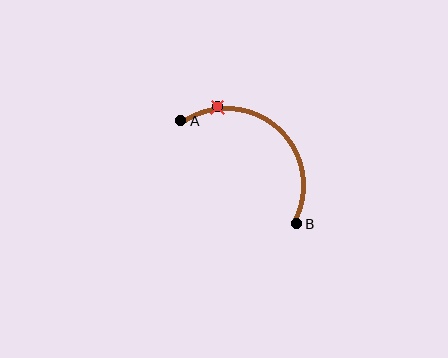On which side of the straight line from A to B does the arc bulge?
The arc bulges above and to the right of the straight line connecting A and B.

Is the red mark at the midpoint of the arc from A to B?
No. The red mark lies on the arc but is closer to endpoint A. The arc midpoint would be at the point on the curve equidistant along the arc from both A and B.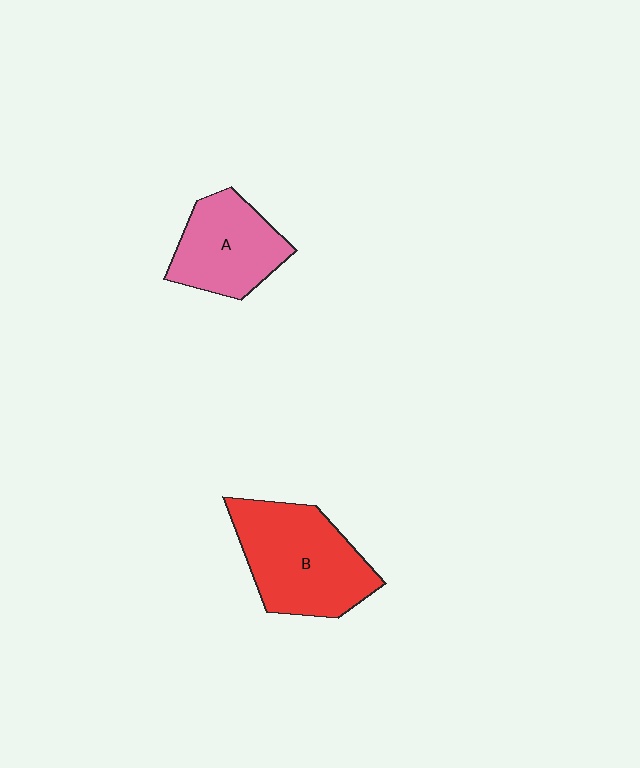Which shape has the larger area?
Shape B (red).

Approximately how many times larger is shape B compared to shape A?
Approximately 1.4 times.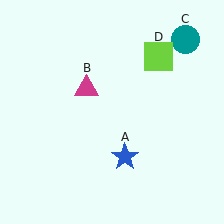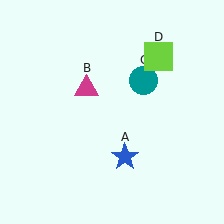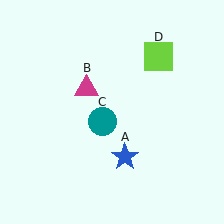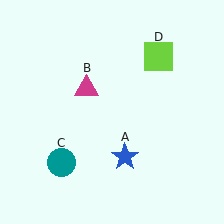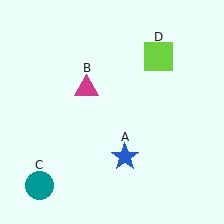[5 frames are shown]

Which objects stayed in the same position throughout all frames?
Blue star (object A) and magenta triangle (object B) and lime square (object D) remained stationary.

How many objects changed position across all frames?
1 object changed position: teal circle (object C).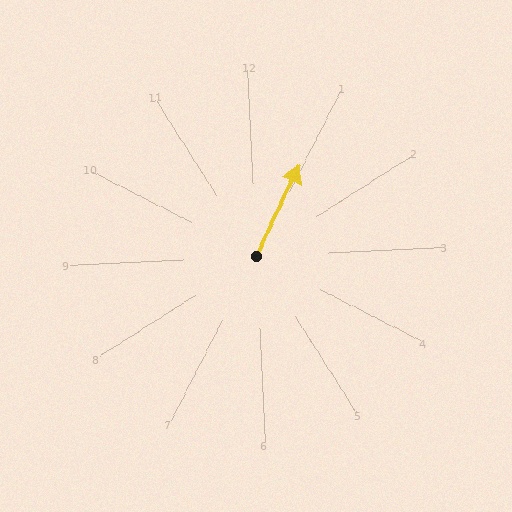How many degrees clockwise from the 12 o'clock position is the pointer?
Approximately 28 degrees.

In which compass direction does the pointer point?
Northeast.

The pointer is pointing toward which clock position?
Roughly 1 o'clock.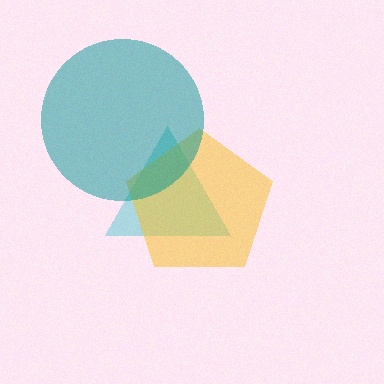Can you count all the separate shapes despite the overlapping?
Yes, there are 3 separate shapes.